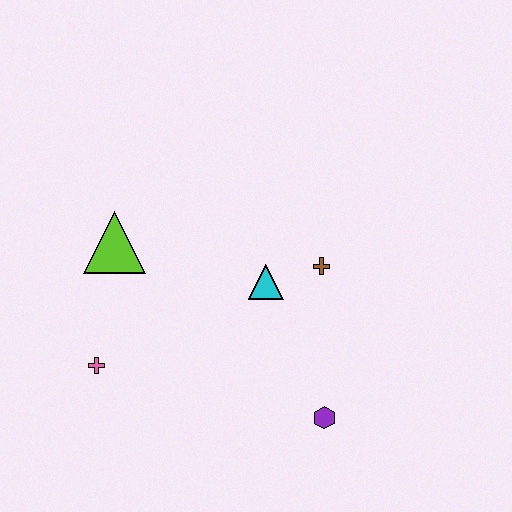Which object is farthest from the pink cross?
The brown cross is farthest from the pink cross.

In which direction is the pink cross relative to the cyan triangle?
The pink cross is to the left of the cyan triangle.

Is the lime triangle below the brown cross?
No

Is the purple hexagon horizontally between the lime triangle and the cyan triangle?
No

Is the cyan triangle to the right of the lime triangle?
Yes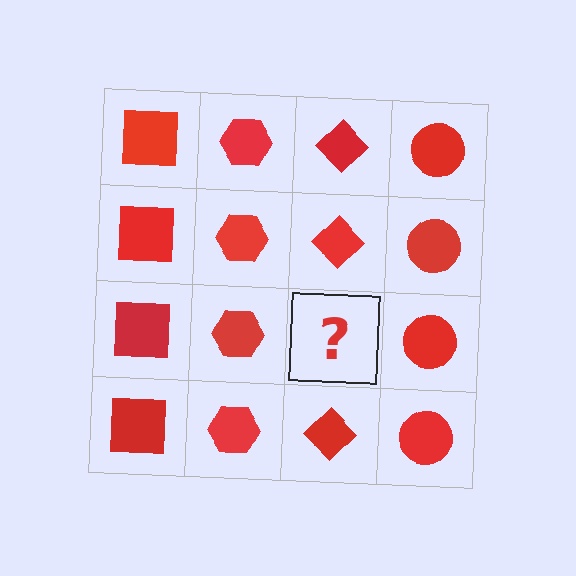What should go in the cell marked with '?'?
The missing cell should contain a red diamond.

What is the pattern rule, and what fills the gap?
The rule is that each column has a consistent shape. The gap should be filled with a red diamond.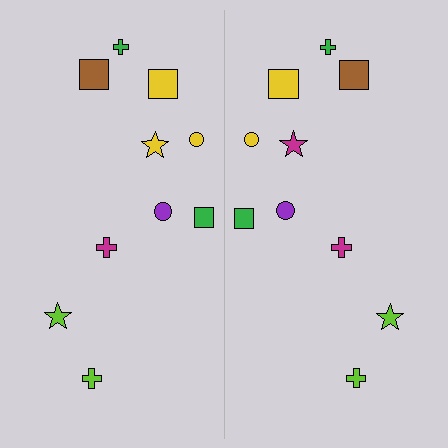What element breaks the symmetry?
The magenta star on the right side breaks the symmetry — its mirror counterpart is yellow.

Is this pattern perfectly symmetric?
No, the pattern is not perfectly symmetric. The magenta star on the right side breaks the symmetry — its mirror counterpart is yellow.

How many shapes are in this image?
There are 20 shapes in this image.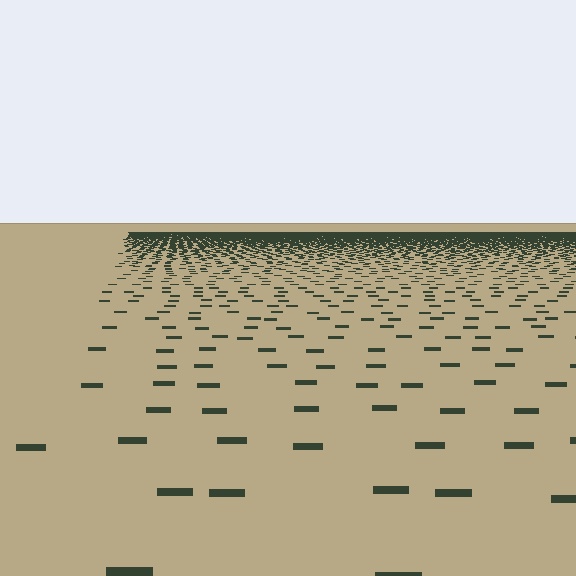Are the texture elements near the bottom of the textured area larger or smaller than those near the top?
Larger. Near the bottom, elements are closer to the viewer and appear at a bigger on-screen size.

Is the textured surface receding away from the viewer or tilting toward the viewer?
The surface is receding away from the viewer. Texture elements get smaller and denser toward the top.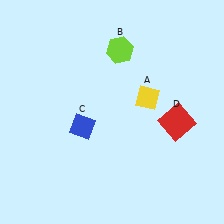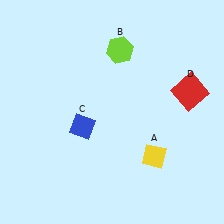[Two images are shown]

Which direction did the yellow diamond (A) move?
The yellow diamond (A) moved down.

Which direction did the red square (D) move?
The red square (D) moved up.